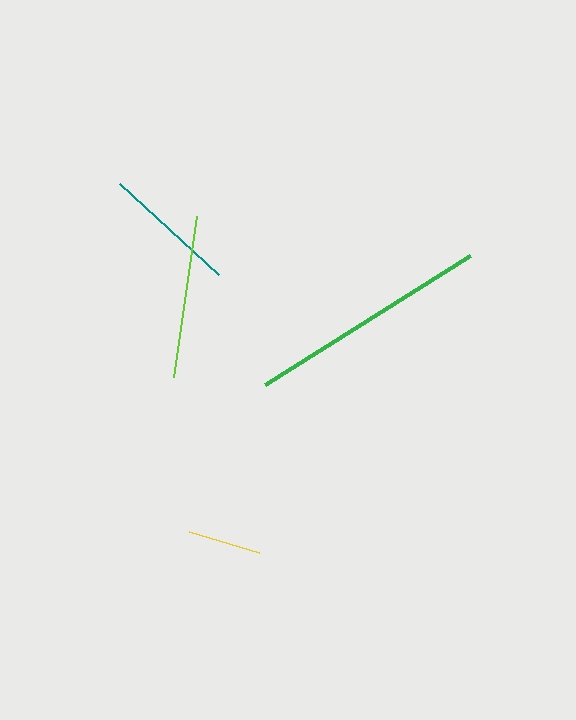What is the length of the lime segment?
The lime segment is approximately 162 pixels long.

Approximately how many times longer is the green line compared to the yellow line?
The green line is approximately 3.3 times the length of the yellow line.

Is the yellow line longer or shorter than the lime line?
The lime line is longer than the yellow line.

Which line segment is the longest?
The green line is the longest at approximately 242 pixels.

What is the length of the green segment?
The green segment is approximately 242 pixels long.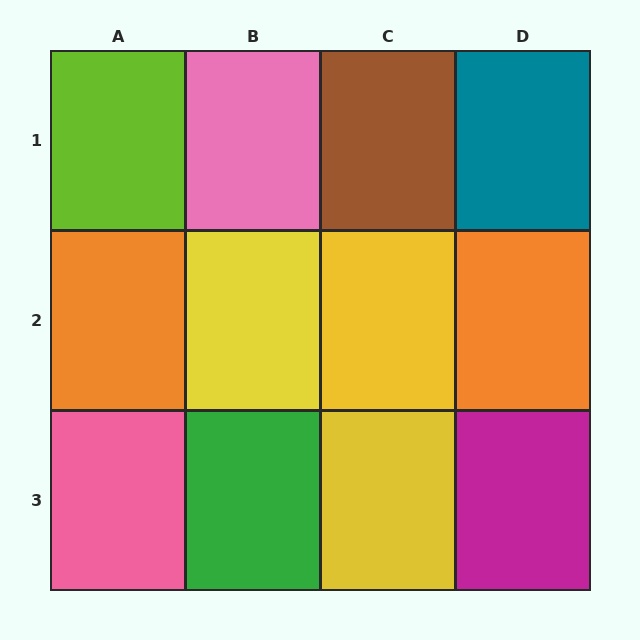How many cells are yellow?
3 cells are yellow.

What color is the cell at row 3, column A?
Pink.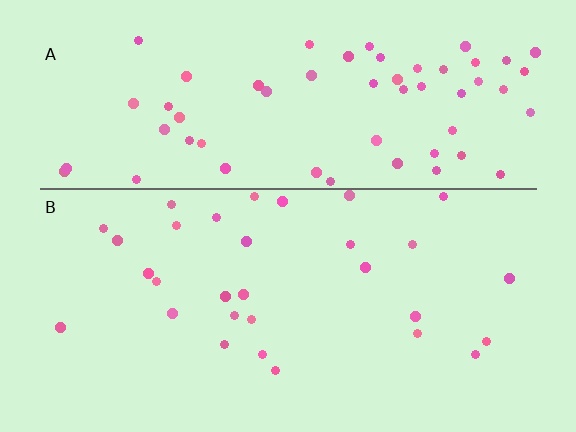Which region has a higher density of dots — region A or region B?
A (the top).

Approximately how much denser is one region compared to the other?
Approximately 2.1× — region A over region B.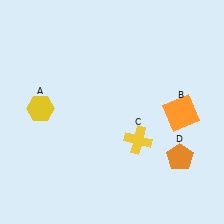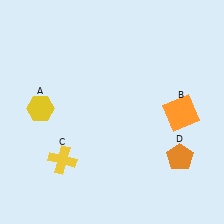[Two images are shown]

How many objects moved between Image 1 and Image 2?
1 object moved between the two images.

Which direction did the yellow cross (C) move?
The yellow cross (C) moved left.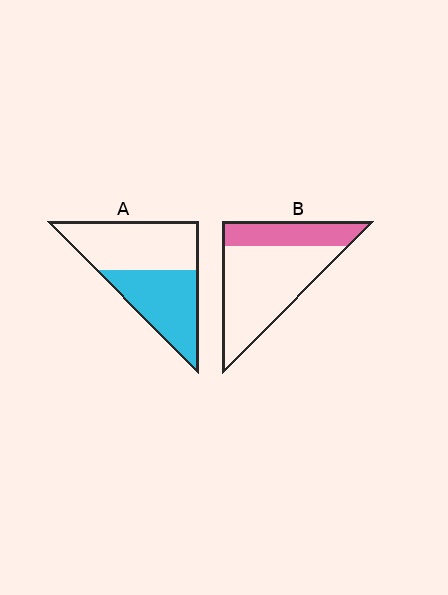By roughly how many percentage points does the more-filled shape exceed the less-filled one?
By roughly 15 percentage points (A over B).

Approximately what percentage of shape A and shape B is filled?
A is approximately 45% and B is approximately 30%.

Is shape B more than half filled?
No.